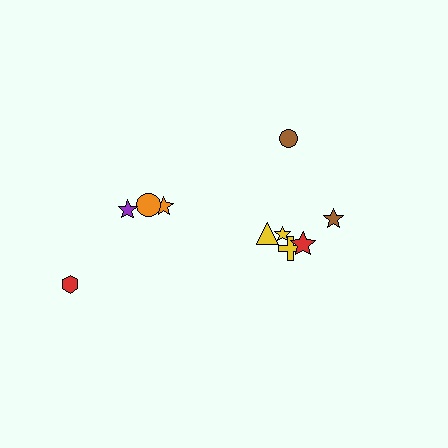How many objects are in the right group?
There are 6 objects.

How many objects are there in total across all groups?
There are 10 objects.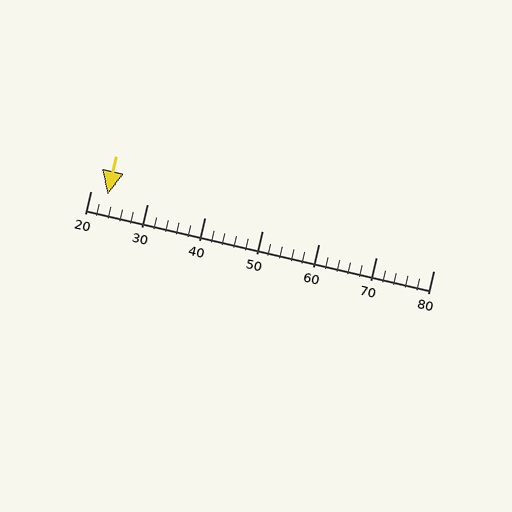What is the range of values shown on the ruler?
The ruler shows values from 20 to 80.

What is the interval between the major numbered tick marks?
The major tick marks are spaced 10 units apart.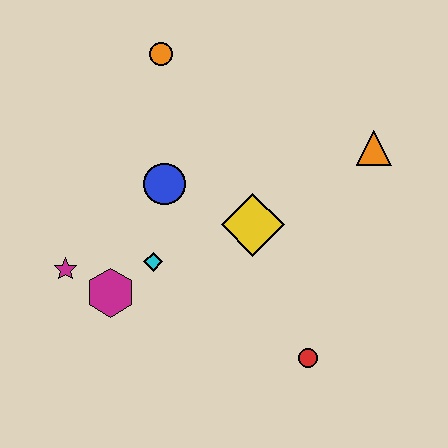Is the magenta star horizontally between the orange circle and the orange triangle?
No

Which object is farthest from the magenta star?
The orange triangle is farthest from the magenta star.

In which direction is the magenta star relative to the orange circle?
The magenta star is below the orange circle.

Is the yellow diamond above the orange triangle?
No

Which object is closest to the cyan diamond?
The magenta hexagon is closest to the cyan diamond.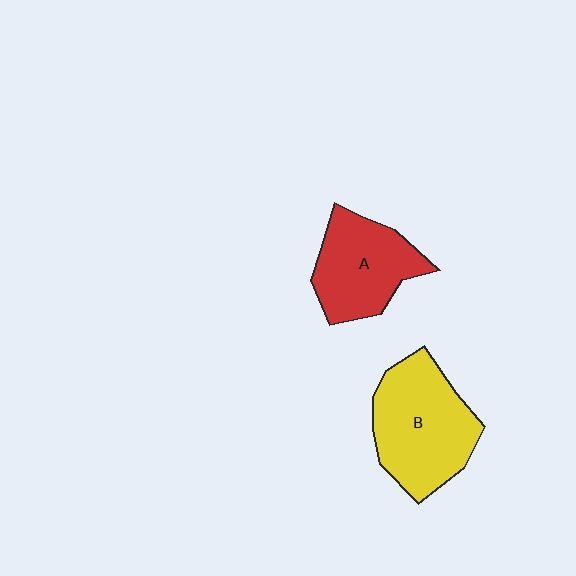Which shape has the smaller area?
Shape A (red).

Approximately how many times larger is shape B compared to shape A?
Approximately 1.3 times.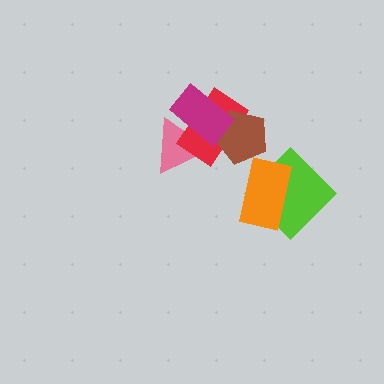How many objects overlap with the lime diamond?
1 object overlaps with the lime diamond.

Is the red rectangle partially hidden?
Yes, it is partially covered by another shape.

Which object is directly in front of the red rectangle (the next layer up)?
The brown pentagon is directly in front of the red rectangle.